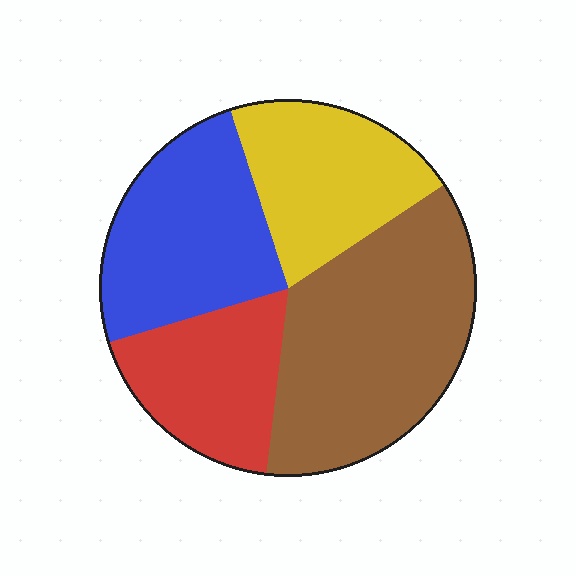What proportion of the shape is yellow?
Yellow covers roughly 20% of the shape.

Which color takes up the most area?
Brown, at roughly 35%.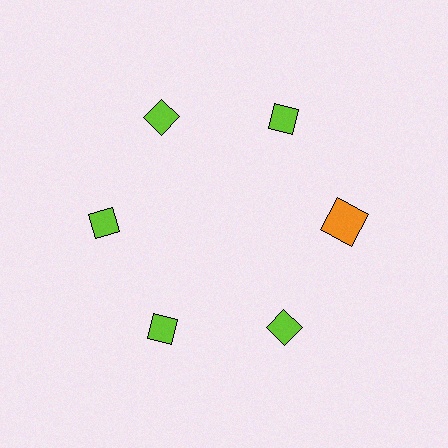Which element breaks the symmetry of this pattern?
The orange square at roughly the 3 o'clock position breaks the symmetry. All other shapes are lime diamonds.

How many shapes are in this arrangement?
There are 6 shapes arranged in a ring pattern.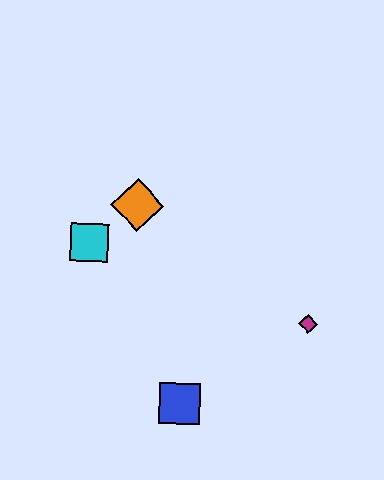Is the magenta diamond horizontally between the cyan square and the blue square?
No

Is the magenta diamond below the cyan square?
Yes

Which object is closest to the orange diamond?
The cyan square is closest to the orange diamond.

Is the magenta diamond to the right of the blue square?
Yes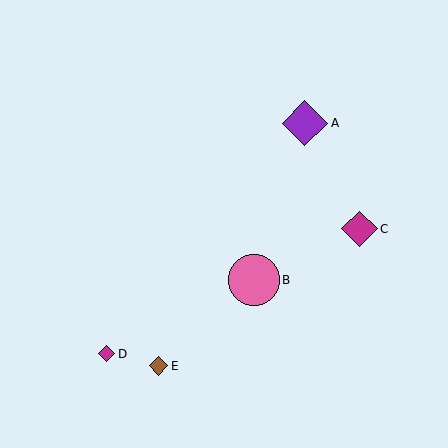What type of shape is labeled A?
Shape A is a purple diamond.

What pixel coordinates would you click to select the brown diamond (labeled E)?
Click at (159, 366) to select the brown diamond E.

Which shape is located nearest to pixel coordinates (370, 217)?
The magenta diamond (labeled C) at (360, 229) is nearest to that location.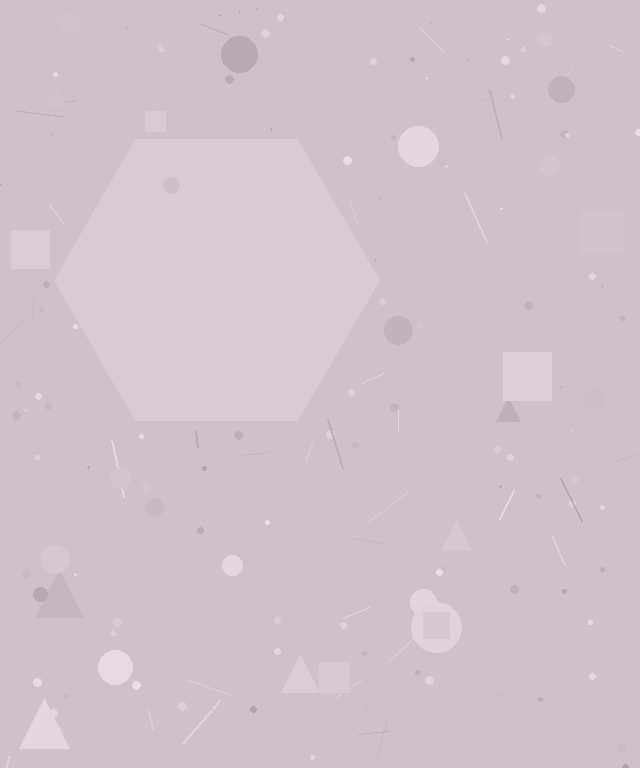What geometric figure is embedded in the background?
A hexagon is embedded in the background.